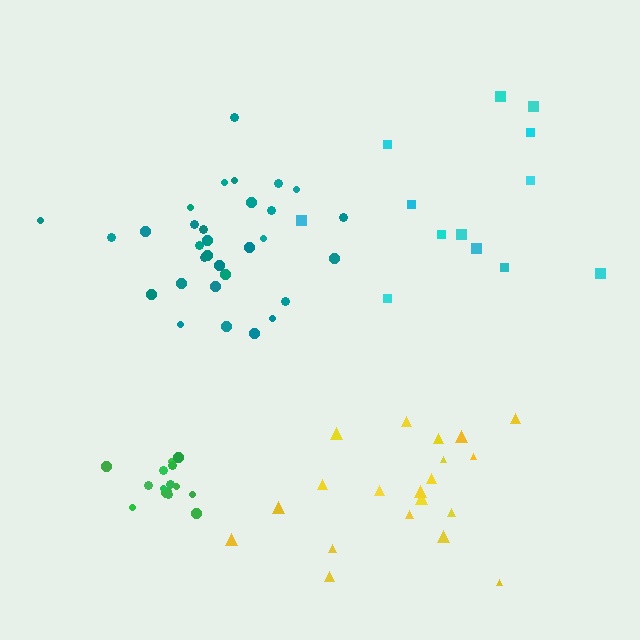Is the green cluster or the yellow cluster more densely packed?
Green.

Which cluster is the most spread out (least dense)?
Cyan.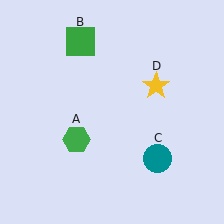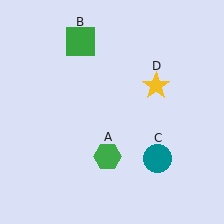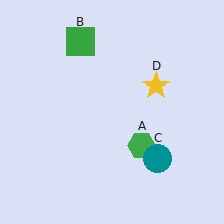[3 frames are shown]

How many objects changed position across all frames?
1 object changed position: green hexagon (object A).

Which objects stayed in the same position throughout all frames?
Green square (object B) and teal circle (object C) and yellow star (object D) remained stationary.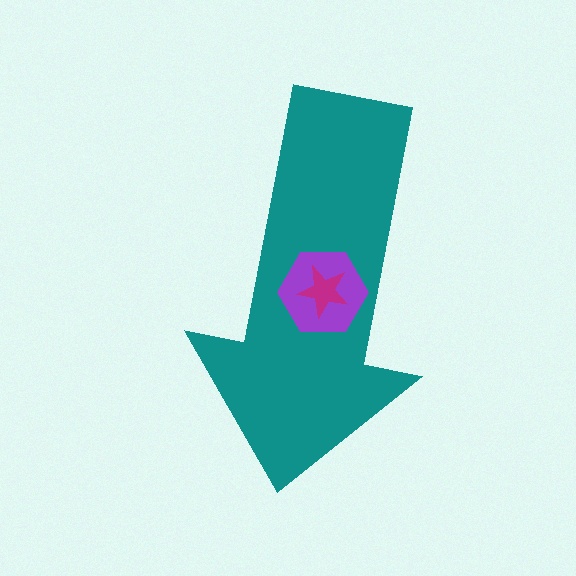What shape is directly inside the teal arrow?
The purple hexagon.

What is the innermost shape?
The magenta star.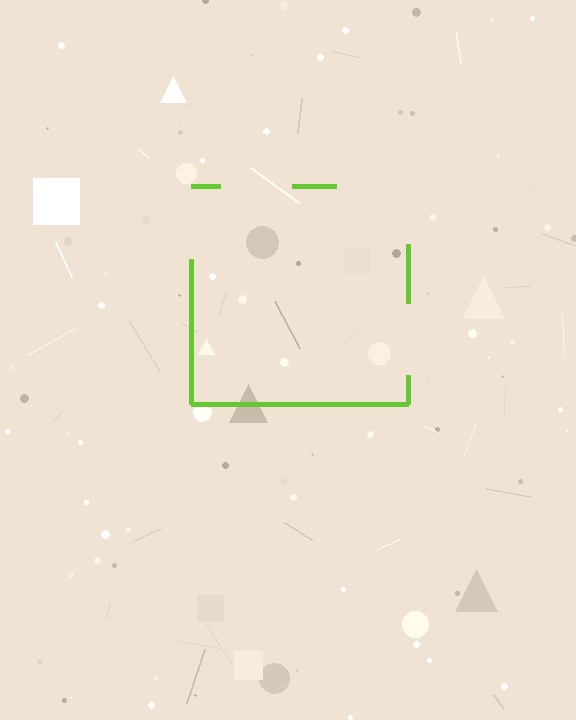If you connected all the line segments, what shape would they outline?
They would outline a square.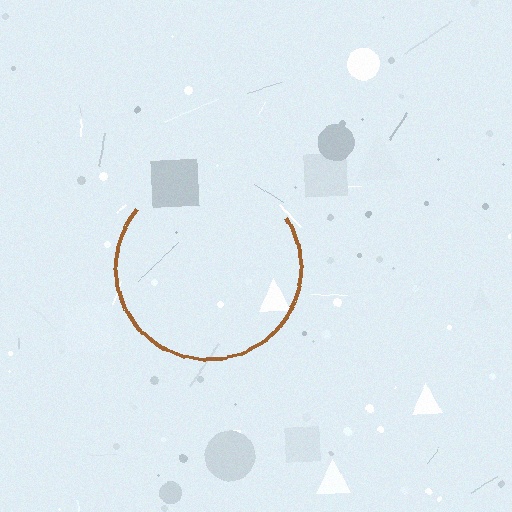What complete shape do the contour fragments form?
The contour fragments form a circle.